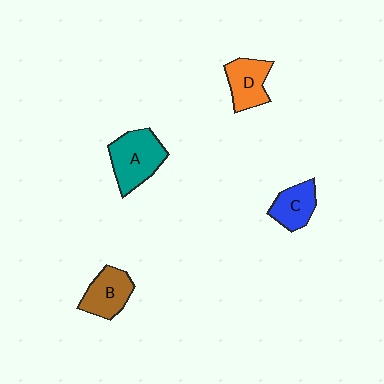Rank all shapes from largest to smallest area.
From largest to smallest: A (teal), B (brown), D (orange), C (blue).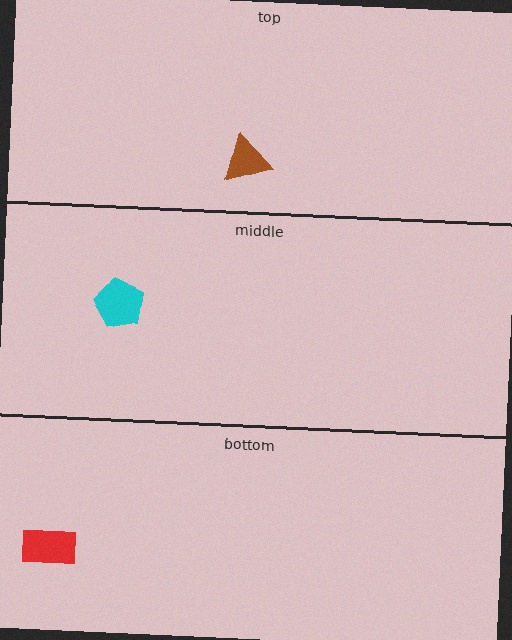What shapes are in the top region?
The brown triangle.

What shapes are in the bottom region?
The red rectangle.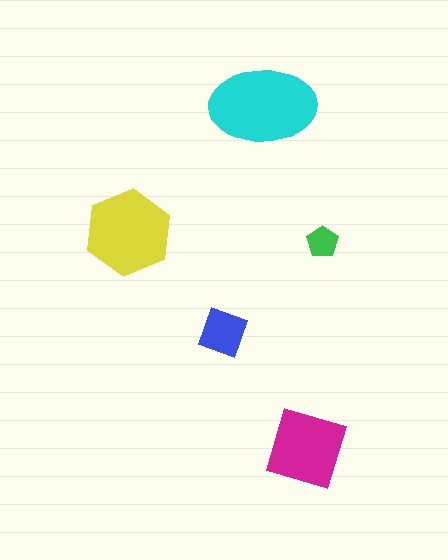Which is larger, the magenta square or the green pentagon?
The magenta square.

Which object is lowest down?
The magenta square is bottommost.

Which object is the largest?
The cyan ellipse.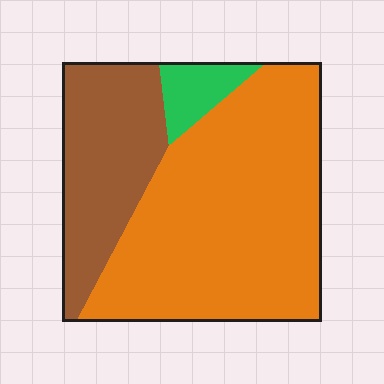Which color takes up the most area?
Orange, at roughly 65%.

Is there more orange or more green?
Orange.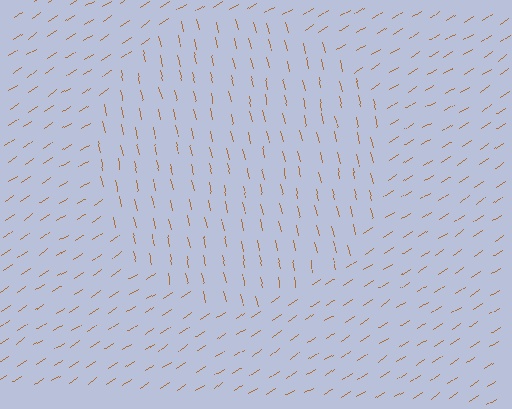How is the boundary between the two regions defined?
The boundary is defined purely by a change in line orientation (approximately 70 degrees difference). All lines are the same color and thickness.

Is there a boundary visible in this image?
Yes, there is a texture boundary formed by a change in line orientation.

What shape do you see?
I see a circle.